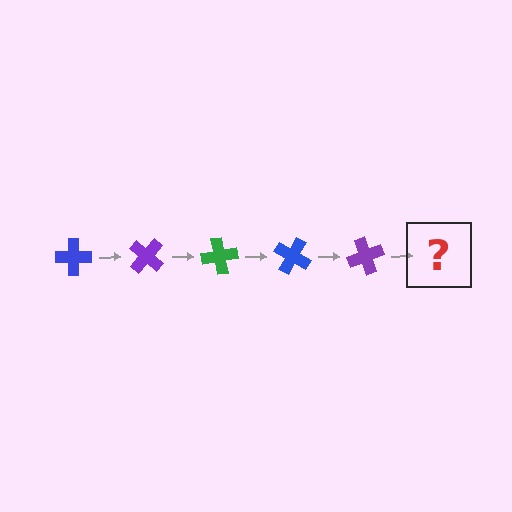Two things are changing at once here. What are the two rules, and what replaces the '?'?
The two rules are that it rotates 40 degrees each step and the color cycles through blue, purple, and green. The '?' should be a green cross, rotated 200 degrees from the start.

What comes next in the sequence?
The next element should be a green cross, rotated 200 degrees from the start.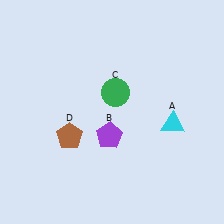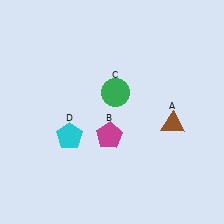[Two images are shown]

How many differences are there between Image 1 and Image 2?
There are 3 differences between the two images.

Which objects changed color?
A changed from cyan to brown. B changed from purple to magenta. D changed from brown to cyan.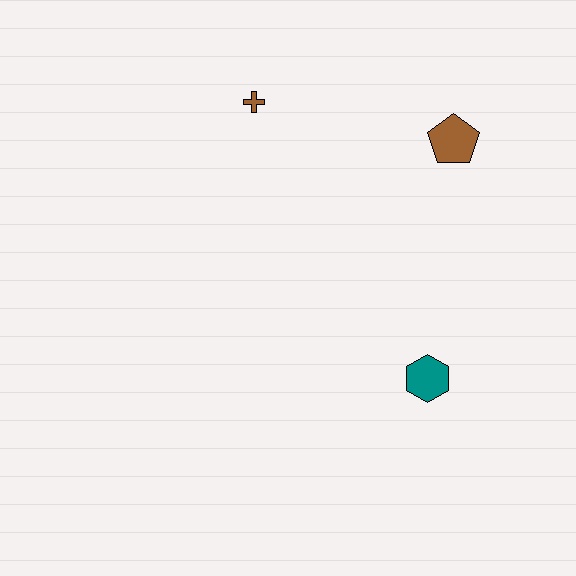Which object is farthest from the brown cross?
The teal hexagon is farthest from the brown cross.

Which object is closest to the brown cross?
The brown pentagon is closest to the brown cross.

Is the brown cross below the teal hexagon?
No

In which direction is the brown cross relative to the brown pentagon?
The brown cross is to the left of the brown pentagon.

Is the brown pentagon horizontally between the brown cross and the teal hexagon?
No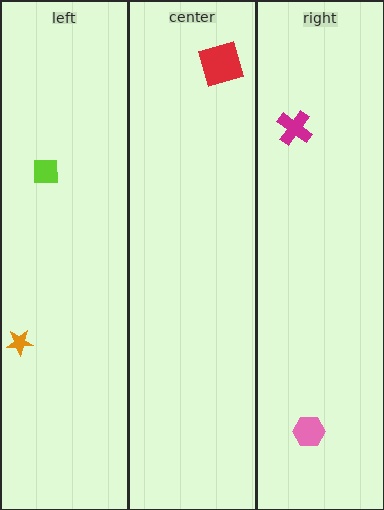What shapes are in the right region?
The magenta cross, the pink hexagon.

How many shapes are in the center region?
1.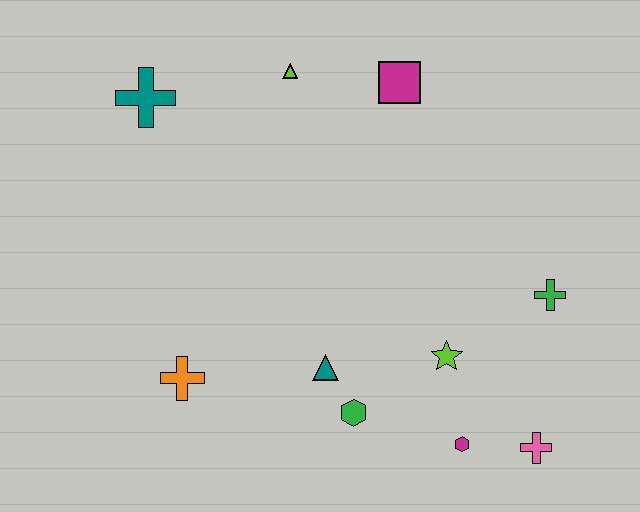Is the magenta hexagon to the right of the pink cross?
No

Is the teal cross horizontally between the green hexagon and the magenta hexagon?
No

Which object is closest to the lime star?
The magenta hexagon is closest to the lime star.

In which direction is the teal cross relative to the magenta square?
The teal cross is to the left of the magenta square.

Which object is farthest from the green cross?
The teal cross is farthest from the green cross.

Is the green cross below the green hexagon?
No